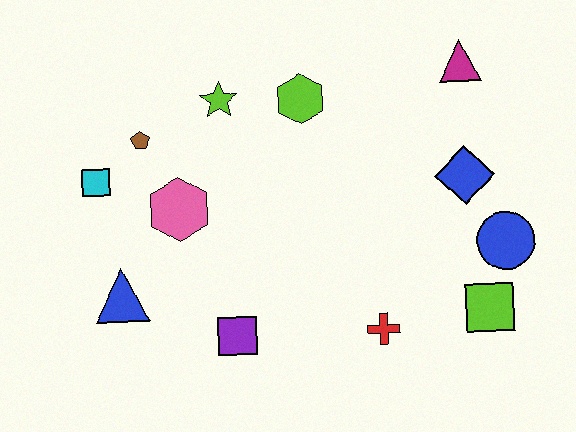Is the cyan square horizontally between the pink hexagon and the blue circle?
No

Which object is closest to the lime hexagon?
The lime star is closest to the lime hexagon.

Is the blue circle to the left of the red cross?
No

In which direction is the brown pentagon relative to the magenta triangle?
The brown pentagon is to the left of the magenta triangle.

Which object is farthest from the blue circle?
The cyan square is farthest from the blue circle.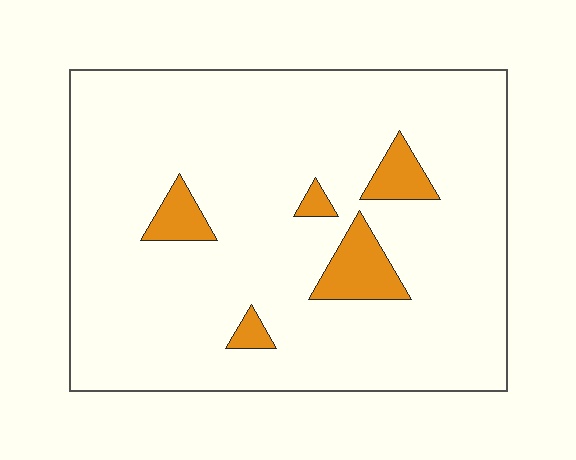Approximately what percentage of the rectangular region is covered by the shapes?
Approximately 10%.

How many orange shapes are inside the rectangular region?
5.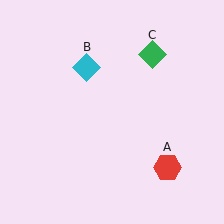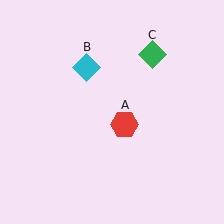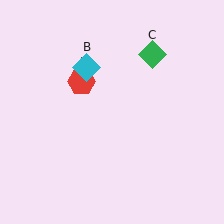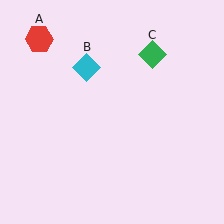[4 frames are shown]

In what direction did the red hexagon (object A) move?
The red hexagon (object A) moved up and to the left.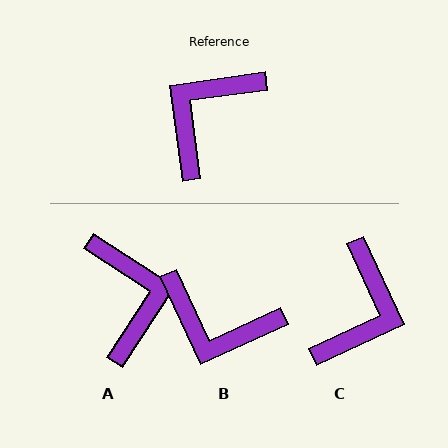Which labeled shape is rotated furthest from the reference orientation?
C, about 163 degrees away.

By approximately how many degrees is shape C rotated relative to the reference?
Approximately 163 degrees clockwise.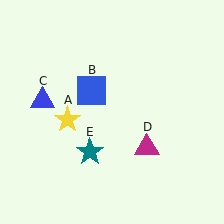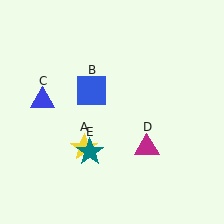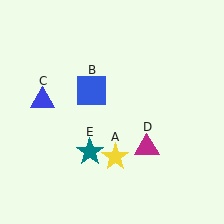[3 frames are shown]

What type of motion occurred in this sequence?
The yellow star (object A) rotated counterclockwise around the center of the scene.